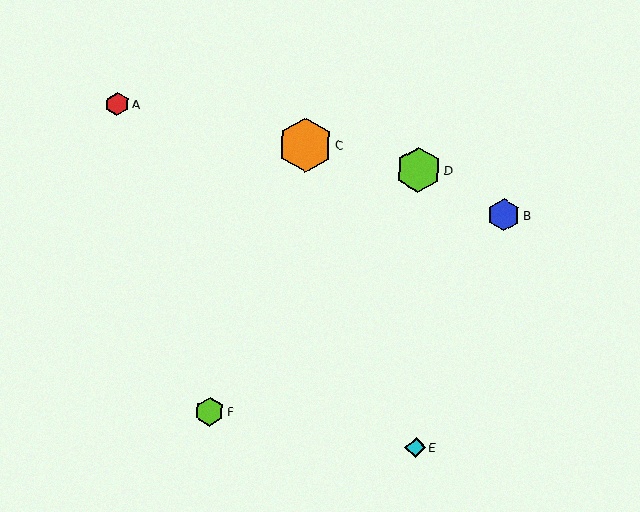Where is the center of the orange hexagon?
The center of the orange hexagon is at (305, 145).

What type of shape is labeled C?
Shape C is an orange hexagon.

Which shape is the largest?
The orange hexagon (labeled C) is the largest.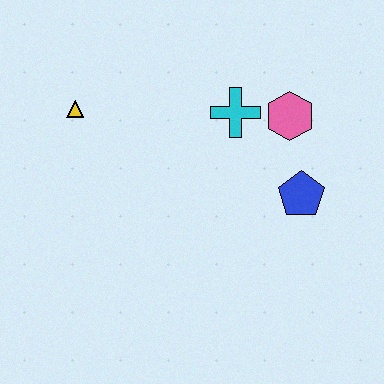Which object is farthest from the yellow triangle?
The blue pentagon is farthest from the yellow triangle.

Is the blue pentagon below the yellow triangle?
Yes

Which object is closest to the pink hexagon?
The cyan cross is closest to the pink hexagon.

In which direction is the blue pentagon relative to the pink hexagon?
The blue pentagon is below the pink hexagon.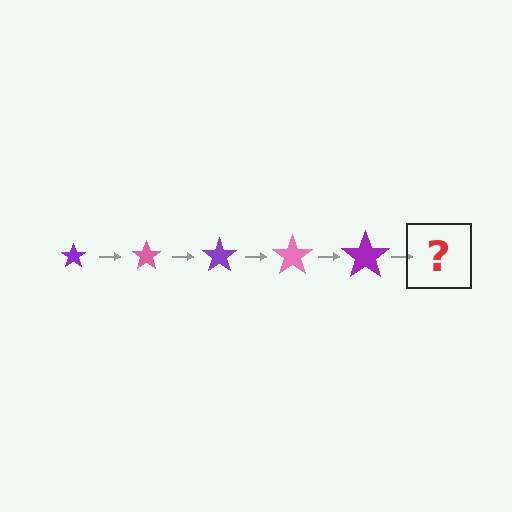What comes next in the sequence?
The next element should be a pink star, larger than the previous one.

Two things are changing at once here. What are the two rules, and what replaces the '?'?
The two rules are that the star grows larger each step and the color cycles through purple and pink. The '?' should be a pink star, larger than the previous one.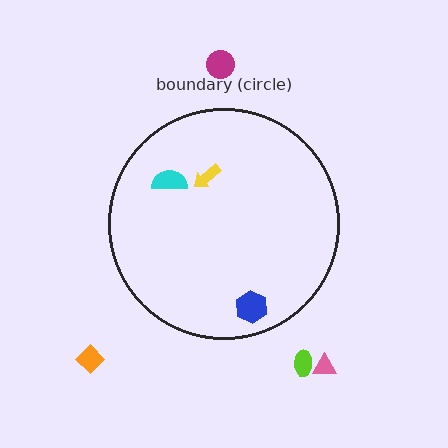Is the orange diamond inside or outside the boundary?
Outside.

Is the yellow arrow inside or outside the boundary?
Inside.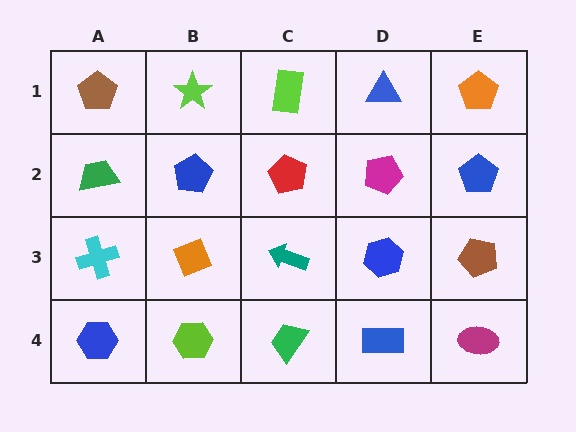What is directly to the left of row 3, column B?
A cyan cross.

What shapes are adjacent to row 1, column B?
A blue pentagon (row 2, column B), a brown pentagon (row 1, column A), a lime rectangle (row 1, column C).